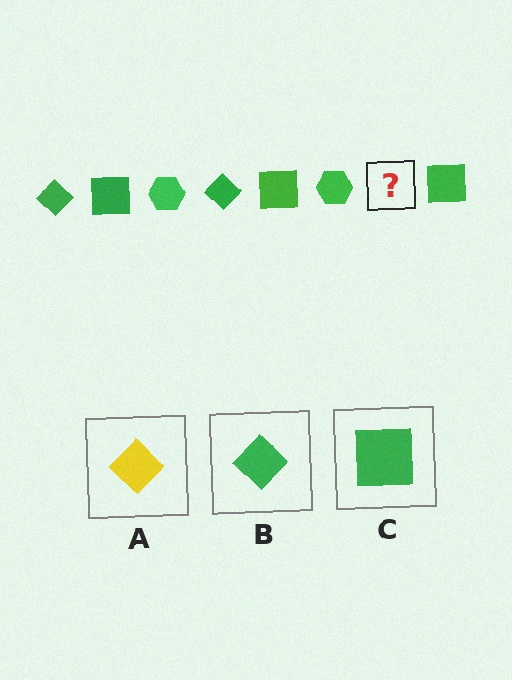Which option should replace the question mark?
Option B.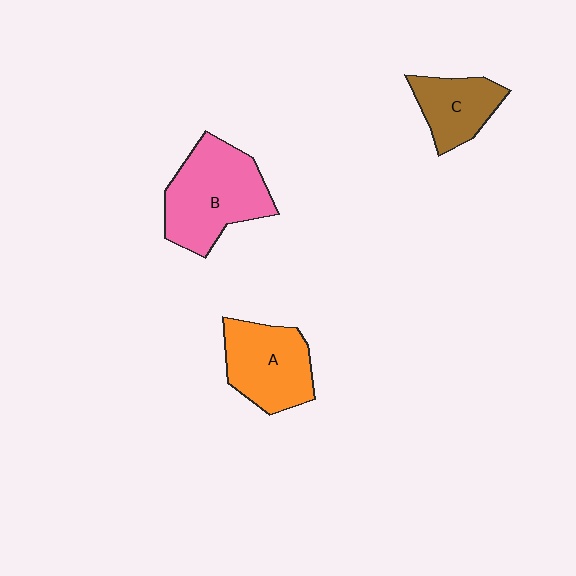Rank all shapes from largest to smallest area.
From largest to smallest: B (pink), A (orange), C (brown).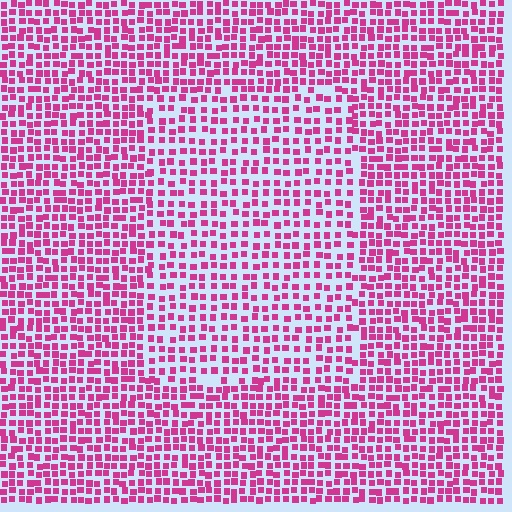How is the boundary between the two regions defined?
The boundary is defined by a change in element density (approximately 1.5x ratio). All elements are the same color, size, and shape.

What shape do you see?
I see a rectangle.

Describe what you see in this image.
The image contains small magenta elements arranged at two different densities. A rectangle-shaped region is visible where the elements are less densely packed than the surrounding area.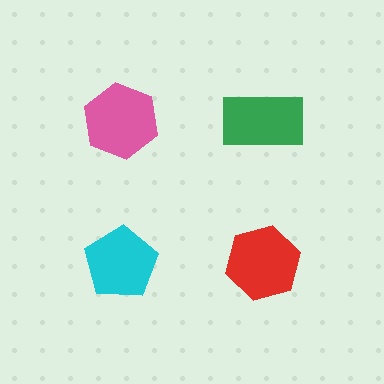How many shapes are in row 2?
2 shapes.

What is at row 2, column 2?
A red hexagon.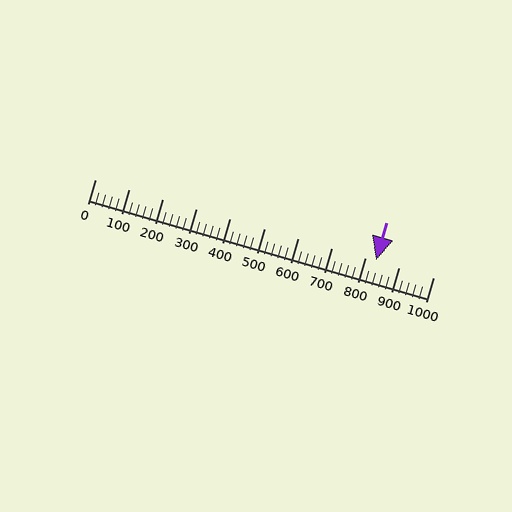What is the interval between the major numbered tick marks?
The major tick marks are spaced 100 units apart.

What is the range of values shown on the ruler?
The ruler shows values from 0 to 1000.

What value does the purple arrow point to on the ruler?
The purple arrow points to approximately 832.